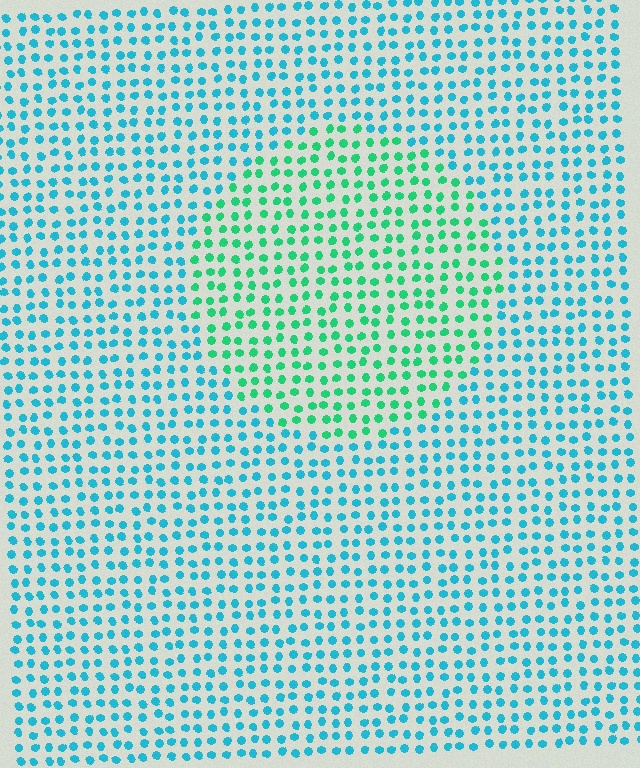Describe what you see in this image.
The image is filled with small cyan elements in a uniform arrangement. A circle-shaped region is visible where the elements are tinted to a slightly different hue, forming a subtle color boundary.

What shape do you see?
I see a circle.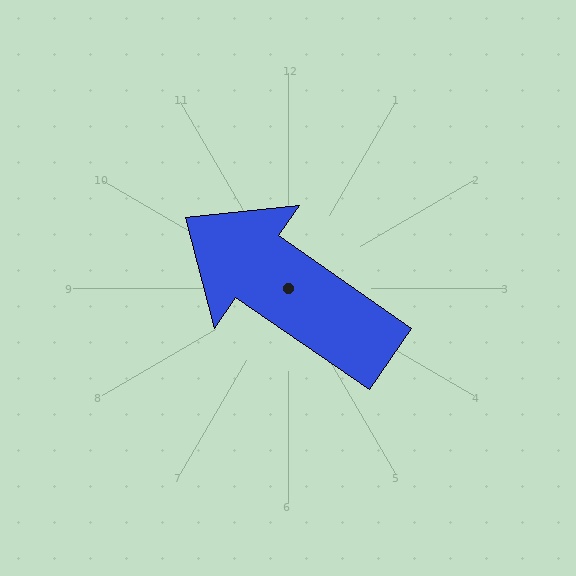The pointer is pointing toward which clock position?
Roughly 10 o'clock.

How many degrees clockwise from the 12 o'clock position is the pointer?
Approximately 305 degrees.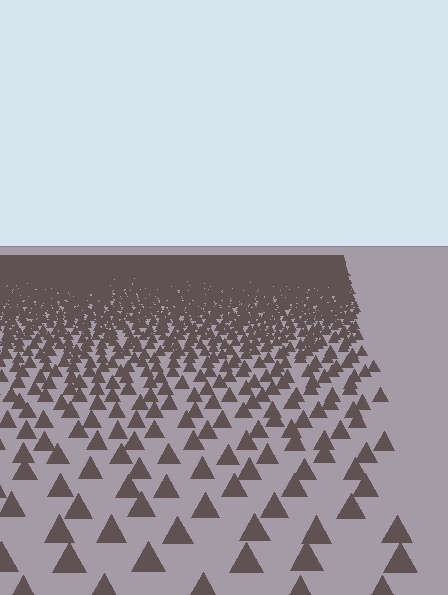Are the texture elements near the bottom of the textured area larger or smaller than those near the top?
Larger. Near the bottom, elements are closer to the viewer and appear at a bigger on-screen size.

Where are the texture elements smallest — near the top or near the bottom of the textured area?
Near the top.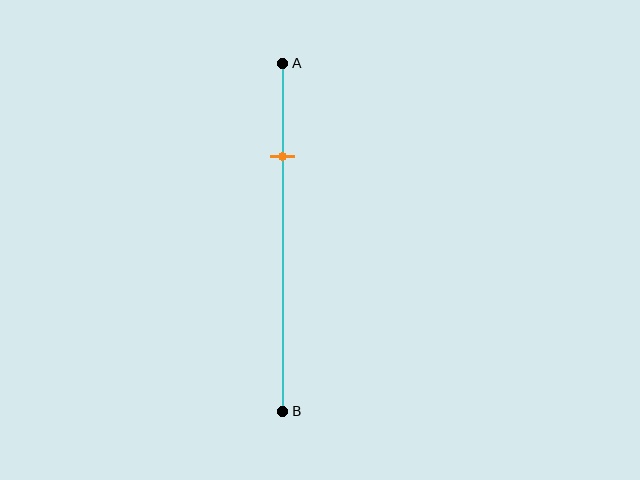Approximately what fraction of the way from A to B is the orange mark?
The orange mark is approximately 25% of the way from A to B.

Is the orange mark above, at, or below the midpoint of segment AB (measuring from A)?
The orange mark is above the midpoint of segment AB.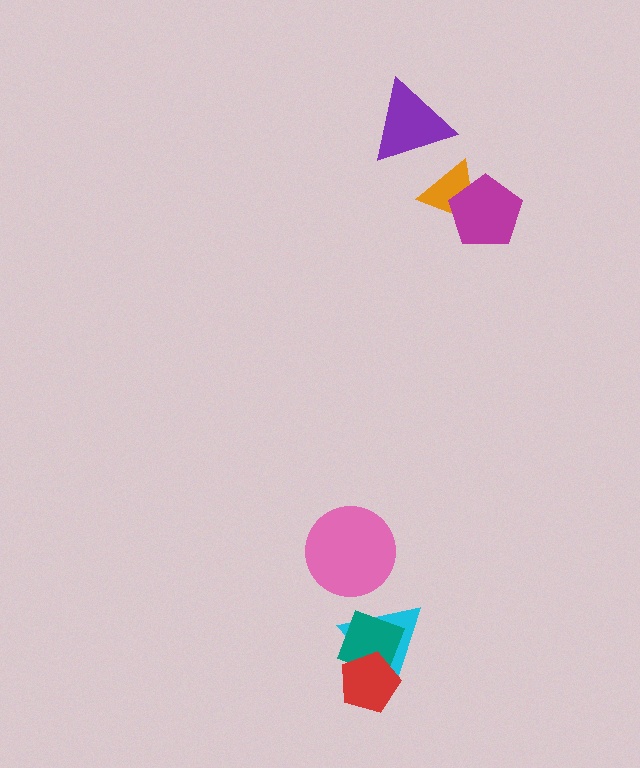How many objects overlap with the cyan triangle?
2 objects overlap with the cyan triangle.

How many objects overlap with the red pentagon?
2 objects overlap with the red pentagon.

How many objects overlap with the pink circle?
0 objects overlap with the pink circle.